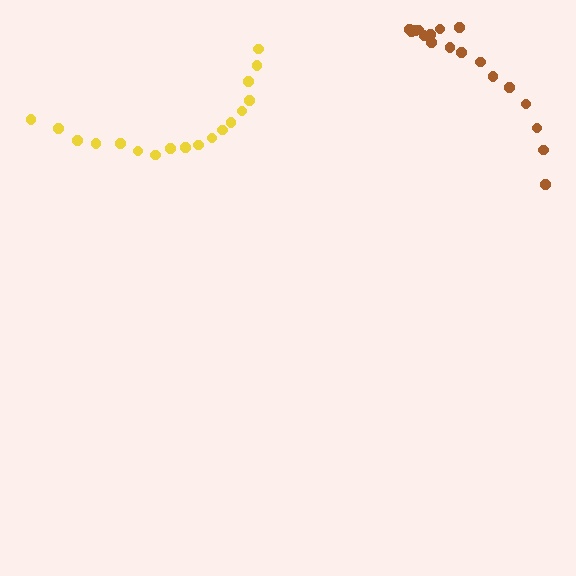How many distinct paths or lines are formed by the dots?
There are 2 distinct paths.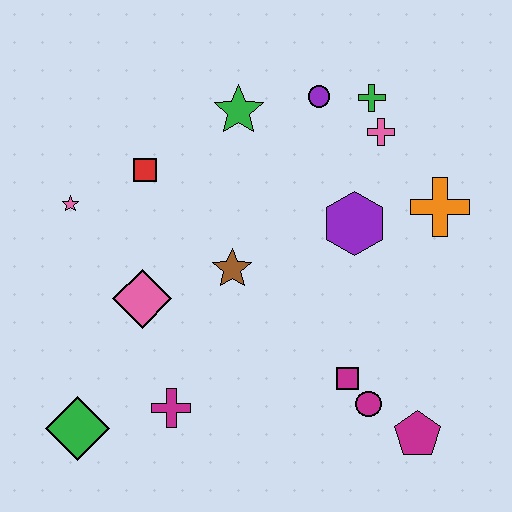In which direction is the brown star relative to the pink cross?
The brown star is to the left of the pink cross.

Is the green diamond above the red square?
No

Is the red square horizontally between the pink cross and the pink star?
Yes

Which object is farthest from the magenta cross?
The green cross is farthest from the magenta cross.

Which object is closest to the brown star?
The pink diamond is closest to the brown star.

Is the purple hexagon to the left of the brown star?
No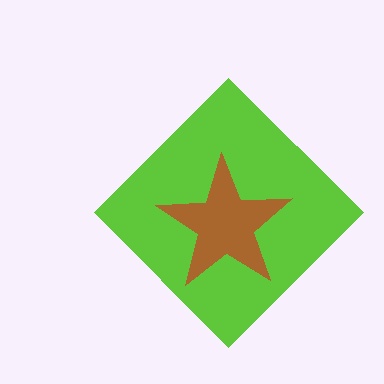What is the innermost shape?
The brown star.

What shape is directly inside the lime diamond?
The brown star.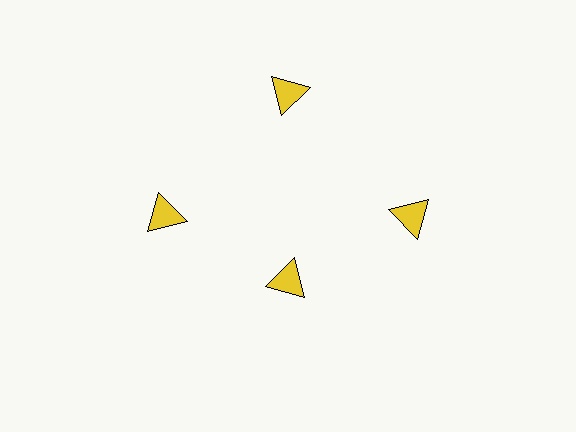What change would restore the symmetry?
The symmetry would be restored by moving it outward, back onto the ring so that all 4 triangles sit at equal angles and equal distance from the center.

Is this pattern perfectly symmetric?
No. The 4 yellow triangles are arranged in a ring, but one element near the 6 o'clock position is pulled inward toward the center, breaking the 4-fold rotational symmetry.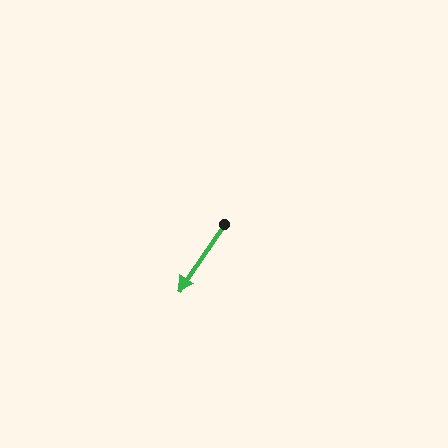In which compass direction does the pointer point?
Southwest.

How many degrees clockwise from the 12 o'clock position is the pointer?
Approximately 214 degrees.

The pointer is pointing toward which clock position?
Roughly 7 o'clock.